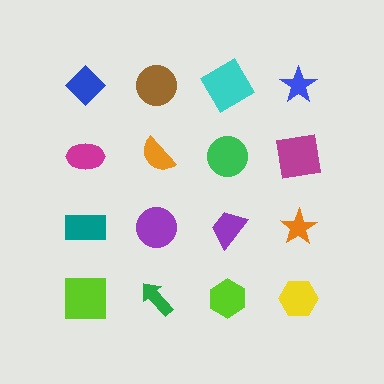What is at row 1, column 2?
A brown circle.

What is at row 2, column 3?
A green circle.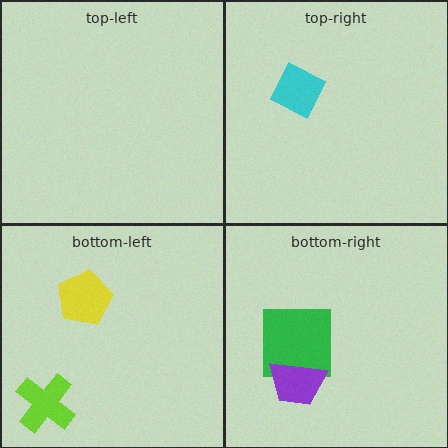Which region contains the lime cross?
The bottom-left region.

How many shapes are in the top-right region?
1.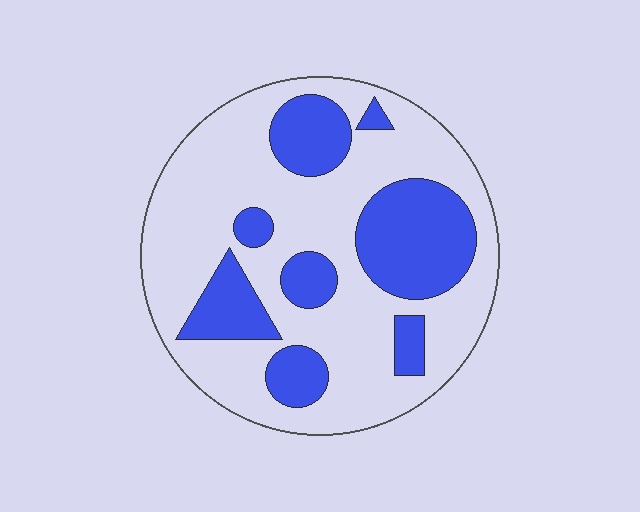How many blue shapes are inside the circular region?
8.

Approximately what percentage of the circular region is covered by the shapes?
Approximately 30%.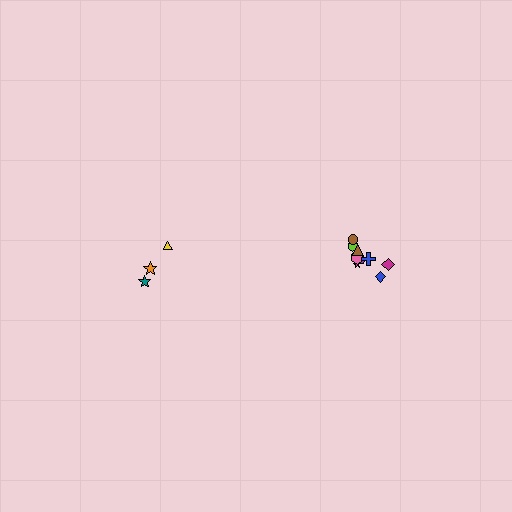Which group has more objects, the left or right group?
The right group.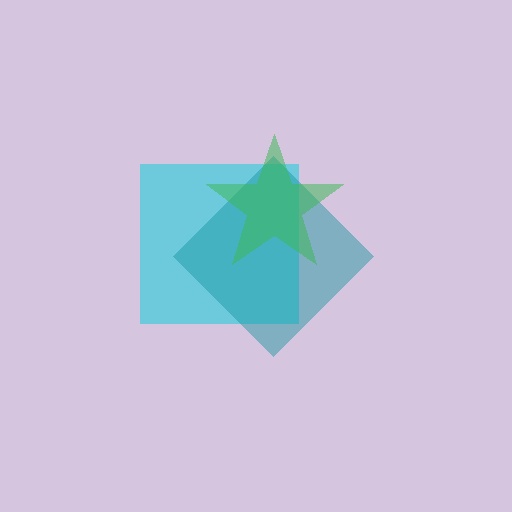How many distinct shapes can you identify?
There are 3 distinct shapes: a cyan square, a teal diamond, a green star.